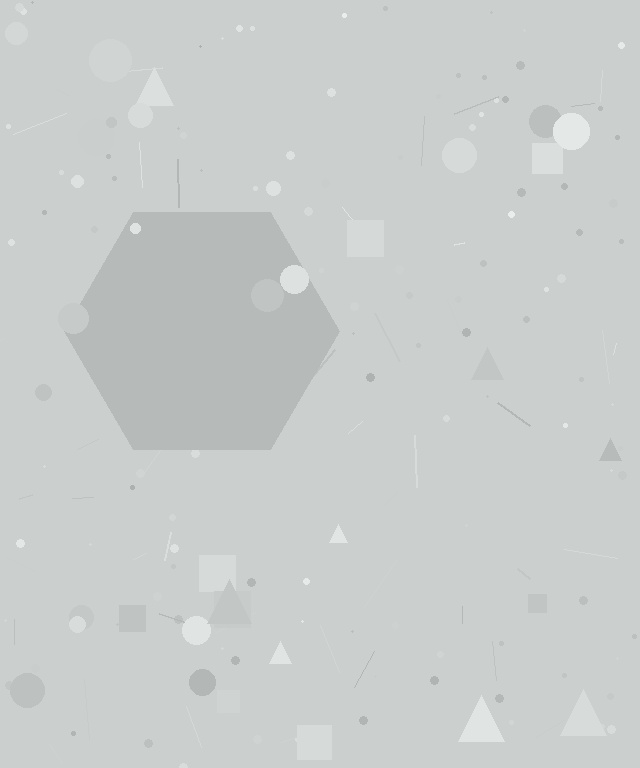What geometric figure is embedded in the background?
A hexagon is embedded in the background.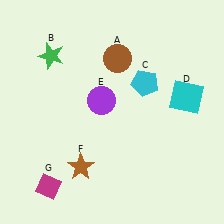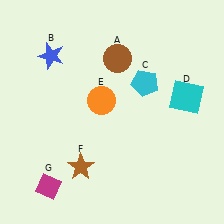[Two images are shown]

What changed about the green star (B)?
In Image 1, B is green. In Image 2, it changed to blue.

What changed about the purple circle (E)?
In Image 1, E is purple. In Image 2, it changed to orange.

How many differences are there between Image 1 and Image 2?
There are 2 differences between the two images.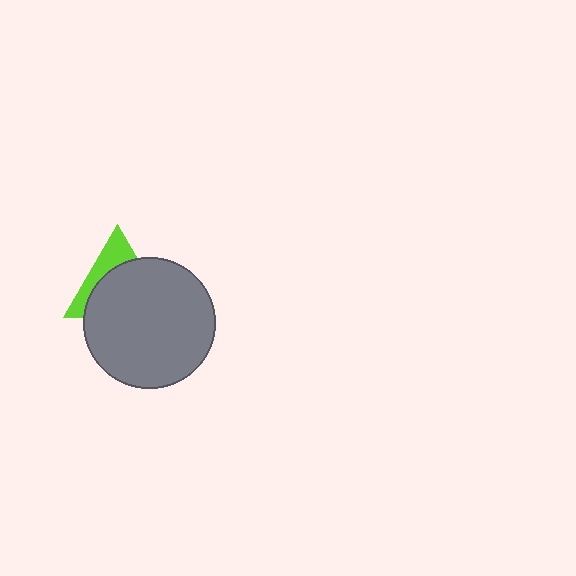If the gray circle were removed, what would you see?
You would see the complete lime triangle.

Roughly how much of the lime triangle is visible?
A small part of it is visible (roughly 34%).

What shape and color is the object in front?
The object in front is a gray circle.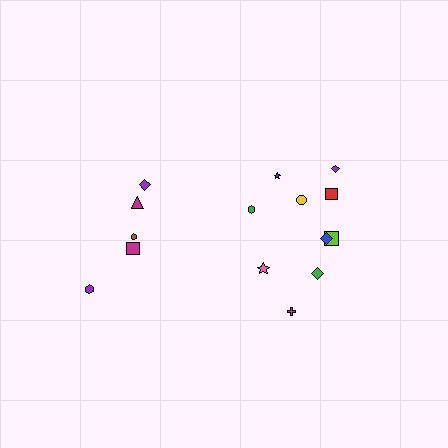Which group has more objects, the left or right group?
The right group.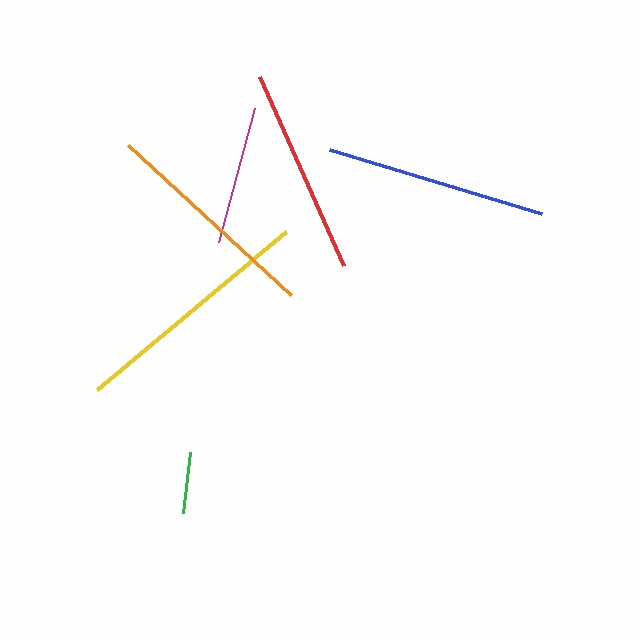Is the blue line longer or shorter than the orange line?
The orange line is longer than the blue line.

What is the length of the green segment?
The green segment is approximately 61 pixels long.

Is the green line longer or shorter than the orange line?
The orange line is longer than the green line.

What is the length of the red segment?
The red segment is approximately 207 pixels long.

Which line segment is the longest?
The yellow line is the longest at approximately 246 pixels.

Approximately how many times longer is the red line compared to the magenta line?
The red line is approximately 1.5 times the length of the magenta line.